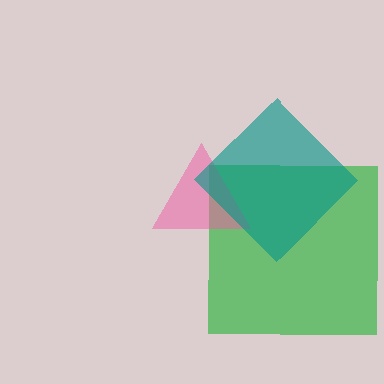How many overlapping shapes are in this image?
There are 3 overlapping shapes in the image.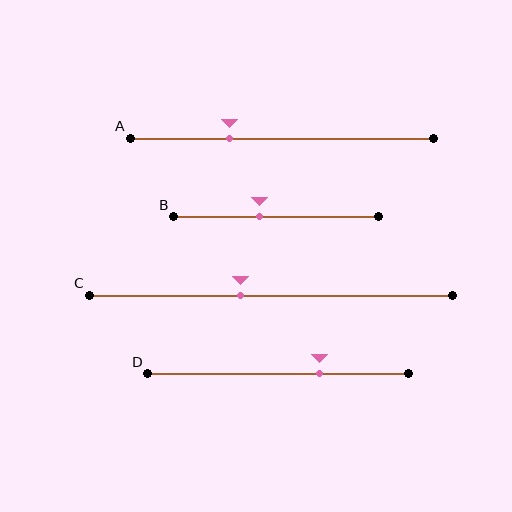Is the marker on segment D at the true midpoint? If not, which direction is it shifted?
No, the marker on segment D is shifted to the right by about 16% of the segment length.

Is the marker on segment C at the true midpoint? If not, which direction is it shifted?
No, the marker on segment C is shifted to the left by about 8% of the segment length.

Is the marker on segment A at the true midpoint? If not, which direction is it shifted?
No, the marker on segment A is shifted to the left by about 17% of the segment length.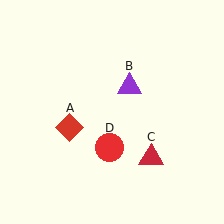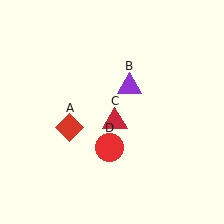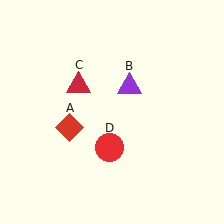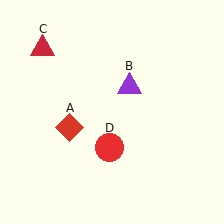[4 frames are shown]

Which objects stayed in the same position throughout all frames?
Red diamond (object A) and purple triangle (object B) and red circle (object D) remained stationary.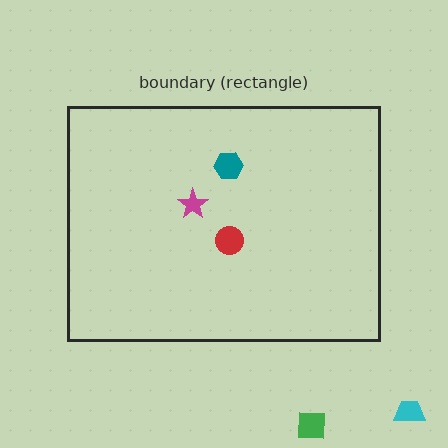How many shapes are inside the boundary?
3 inside, 2 outside.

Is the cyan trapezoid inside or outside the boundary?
Outside.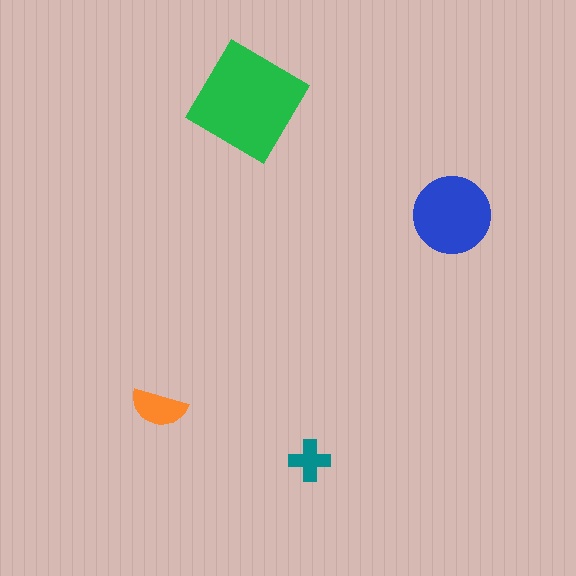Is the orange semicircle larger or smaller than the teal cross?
Larger.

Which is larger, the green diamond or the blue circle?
The green diamond.